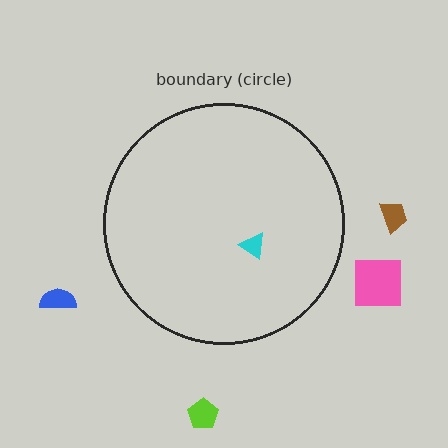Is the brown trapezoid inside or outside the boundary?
Outside.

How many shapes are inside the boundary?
1 inside, 4 outside.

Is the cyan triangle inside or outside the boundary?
Inside.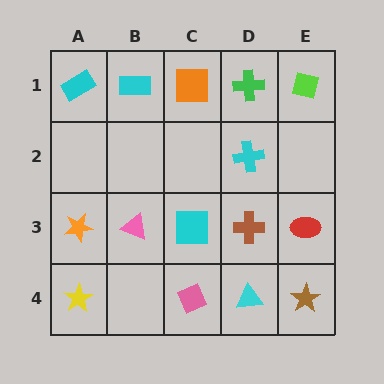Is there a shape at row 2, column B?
No, that cell is empty.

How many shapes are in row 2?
1 shape.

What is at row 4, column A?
A yellow star.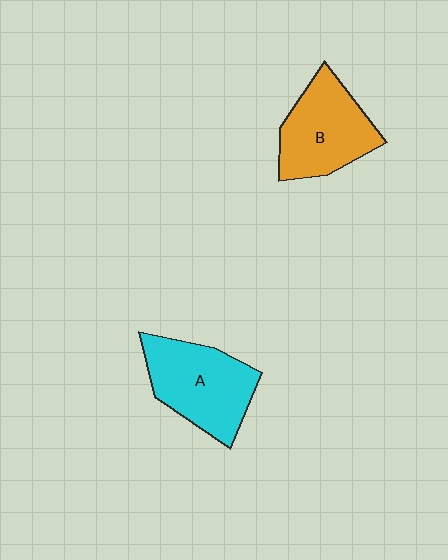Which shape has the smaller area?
Shape B (orange).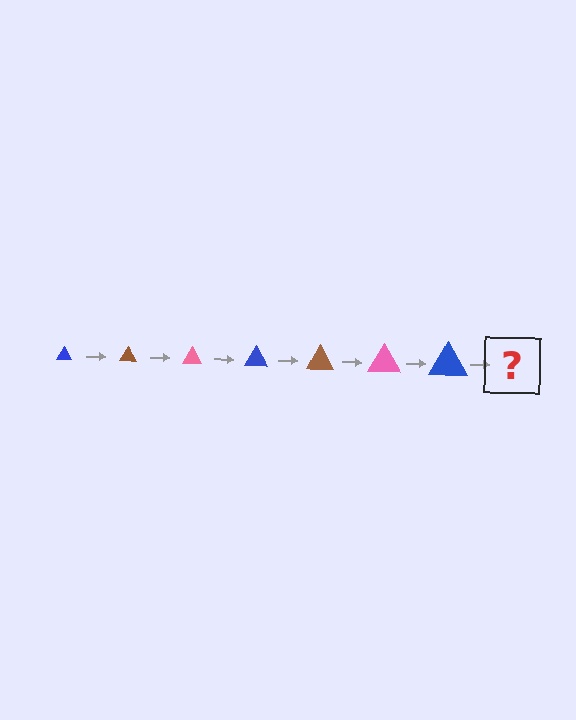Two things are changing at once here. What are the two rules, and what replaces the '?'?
The two rules are that the triangle grows larger each step and the color cycles through blue, brown, and pink. The '?' should be a brown triangle, larger than the previous one.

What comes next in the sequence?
The next element should be a brown triangle, larger than the previous one.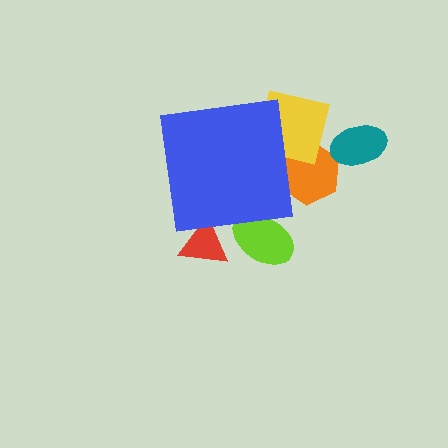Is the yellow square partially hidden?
Yes, the yellow square is partially hidden behind the blue square.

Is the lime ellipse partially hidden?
Yes, the lime ellipse is partially hidden behind the blue square.